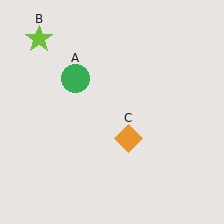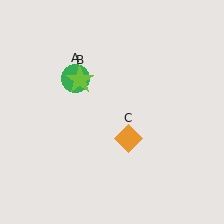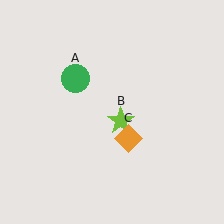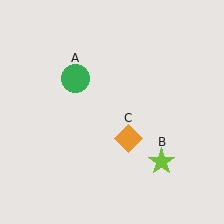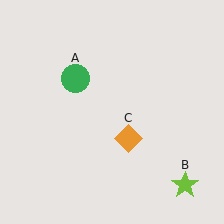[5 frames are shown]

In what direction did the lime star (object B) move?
The lime star (object B) moved down and to the right.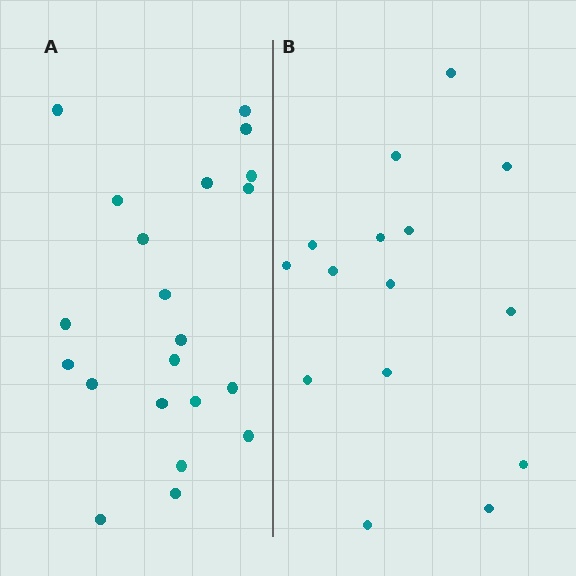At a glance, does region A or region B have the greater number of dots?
Region A (the left region) has more dots.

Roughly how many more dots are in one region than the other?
Region A has about 6 more dots than region B.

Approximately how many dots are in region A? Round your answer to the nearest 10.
About 20 dots. (The exact count is 21, which rounds to 20.)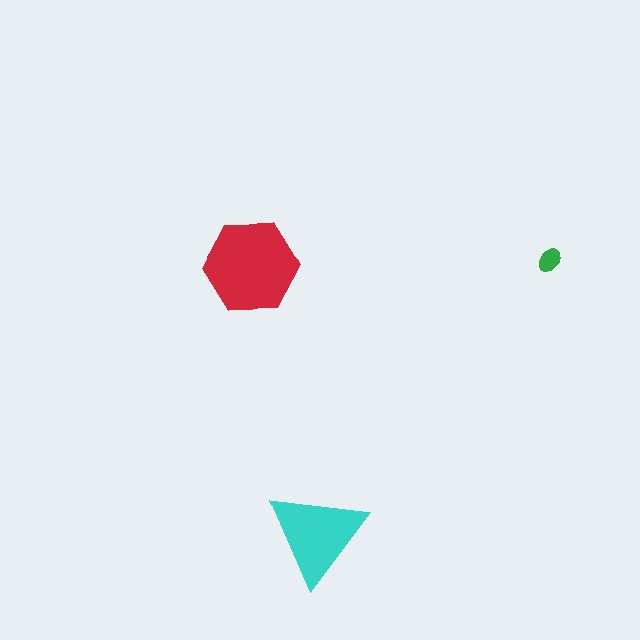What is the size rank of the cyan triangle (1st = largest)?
2nd.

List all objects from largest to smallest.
The red hexagon, the cyan triangle, the green ellipse.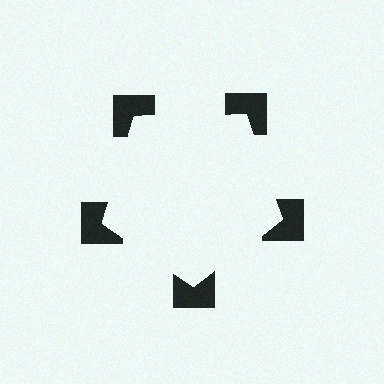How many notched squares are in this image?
There are 5 — one at each vertex of the illusory pentagon.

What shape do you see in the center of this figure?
An illusory pentagon — its edges are inferred from the aligned wedge cuts in the notched squares, not physically drawn.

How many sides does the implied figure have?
5 sides.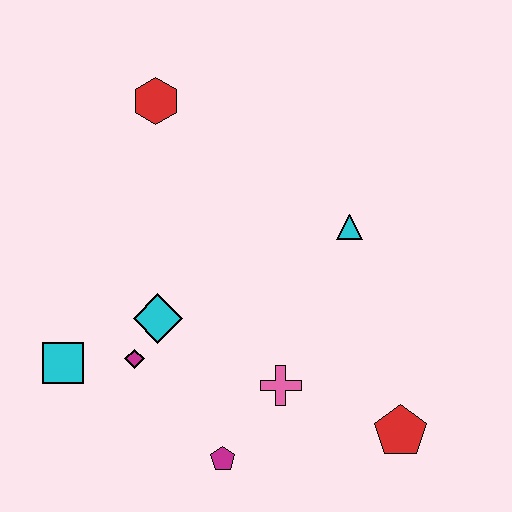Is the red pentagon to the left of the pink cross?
No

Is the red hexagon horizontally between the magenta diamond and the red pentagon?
Yes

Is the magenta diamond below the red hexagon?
Yes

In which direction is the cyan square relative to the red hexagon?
The cyan square is below the red hexagon.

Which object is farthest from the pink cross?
The red hexagon is farthest from the pink cross.